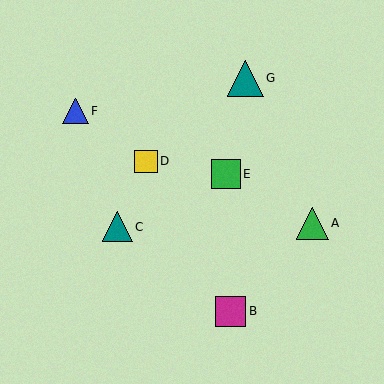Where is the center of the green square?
The center of the green square is at (226, 174).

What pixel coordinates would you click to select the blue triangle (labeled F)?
Click at (75, 111) to select the blue triangle F.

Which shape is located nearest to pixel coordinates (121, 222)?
The teal triangle (labeled C) at (117, 227) is nearest to that location.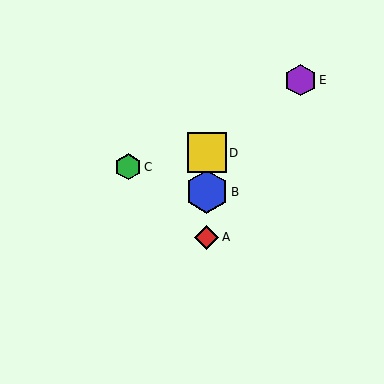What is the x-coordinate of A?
Object A is at x≈207.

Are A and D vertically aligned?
Yes, both are at x≈207.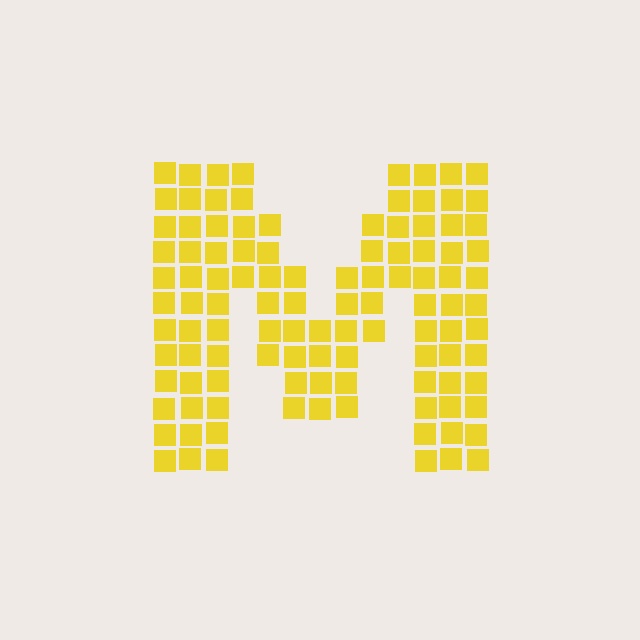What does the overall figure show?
The overall figure shows the letter M.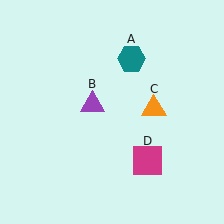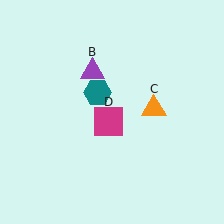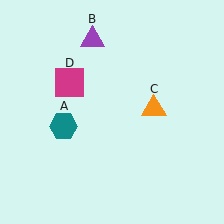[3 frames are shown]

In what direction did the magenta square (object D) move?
The magenta square (object D) moved up and to the left.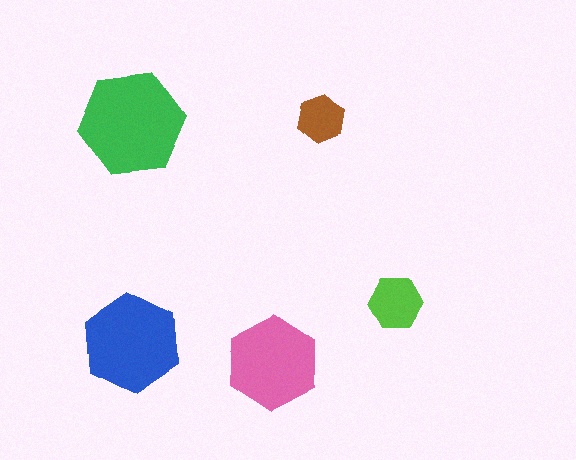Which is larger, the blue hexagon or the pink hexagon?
The blue one.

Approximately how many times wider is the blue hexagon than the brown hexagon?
About 2 times wider.